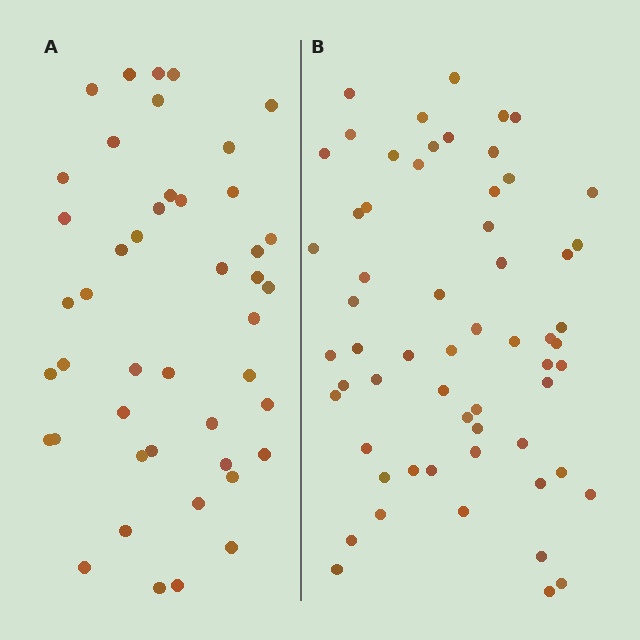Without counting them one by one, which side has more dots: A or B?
Region B (the right region) has more dots.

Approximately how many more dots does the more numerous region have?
Region B has approximately 15 more dots than region A.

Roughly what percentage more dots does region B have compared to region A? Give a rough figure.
About 35% more.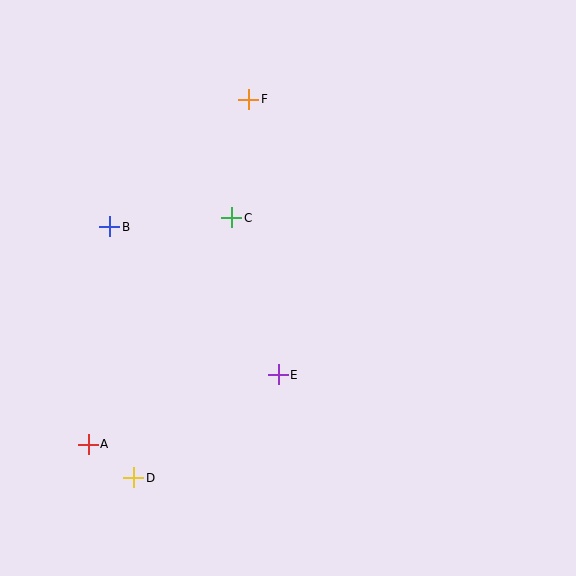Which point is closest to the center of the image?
Point E at (278, 375) is closest to the center.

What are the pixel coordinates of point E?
Point E is at (278, 375).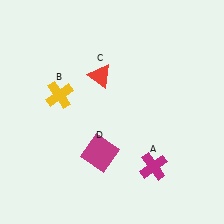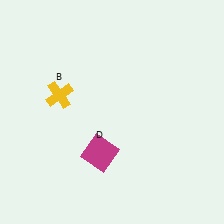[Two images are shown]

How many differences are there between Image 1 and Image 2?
There are 2 differences between the two images.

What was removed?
The red triangle (C), the magenta cross (A) were removed in Image 2.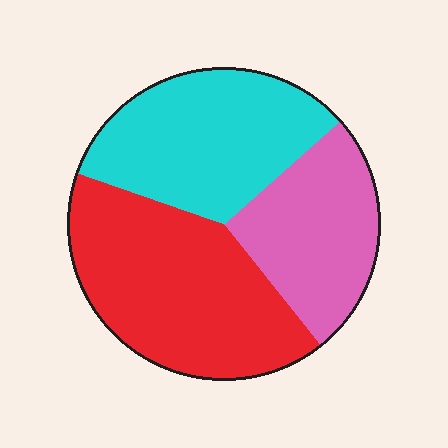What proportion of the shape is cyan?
Cyan covers 33% of the shape.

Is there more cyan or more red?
Red.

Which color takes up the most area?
Red, at roughly 40%.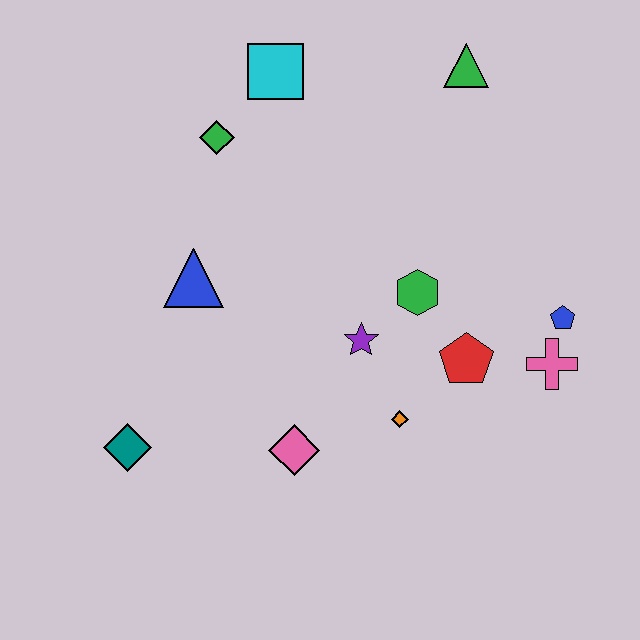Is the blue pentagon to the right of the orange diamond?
Yes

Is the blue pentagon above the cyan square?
No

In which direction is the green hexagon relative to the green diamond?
The green hexagon is to the right of the green diamond.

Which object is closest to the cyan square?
The green diamond is closest to the cyan square.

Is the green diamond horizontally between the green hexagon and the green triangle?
No